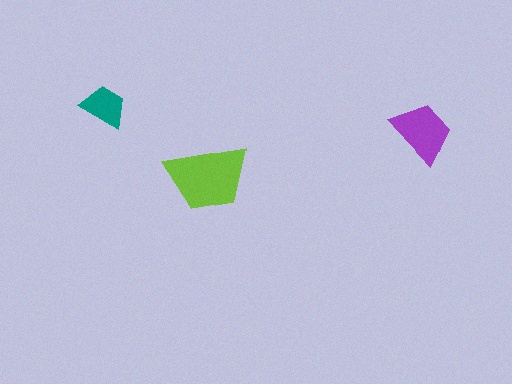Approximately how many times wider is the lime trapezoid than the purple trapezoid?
About 1.5 times wider.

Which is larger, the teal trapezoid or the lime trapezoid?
The lime one.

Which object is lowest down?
The lime trapezoid is bottommost.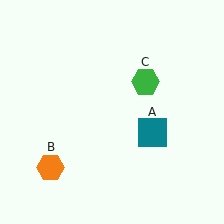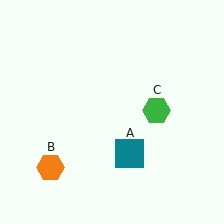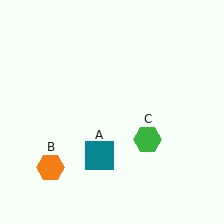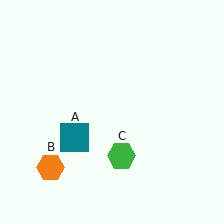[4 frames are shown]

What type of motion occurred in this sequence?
The teal square (object A), green hexagon (object C) rotated clockwise around the center of the scene.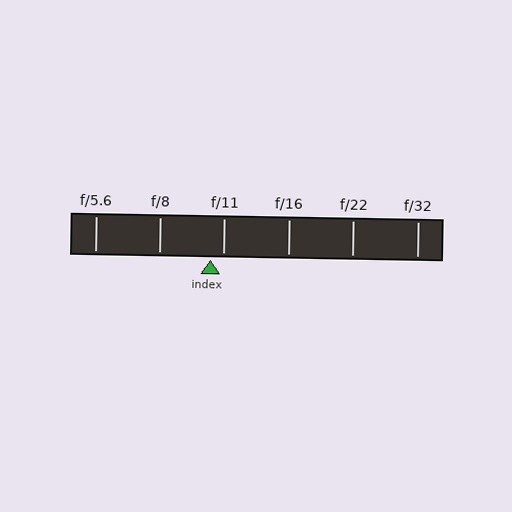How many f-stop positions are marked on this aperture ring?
There are 6 f-stop positions marked.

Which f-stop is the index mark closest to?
The index mark is closest to f/11.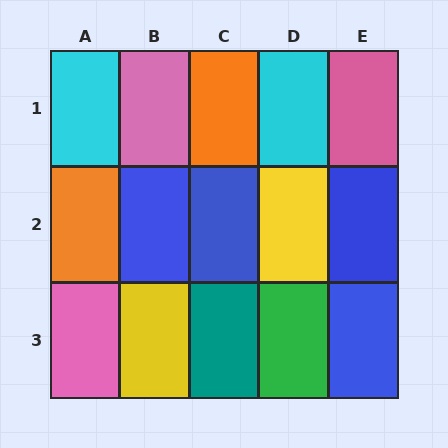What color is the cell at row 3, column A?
Pink.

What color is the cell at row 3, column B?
Yellow.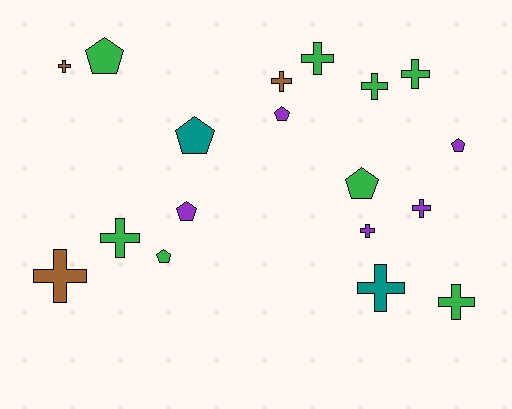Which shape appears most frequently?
Cross, with 11 objects.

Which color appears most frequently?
Green, with 8 objects.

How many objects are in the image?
There are 18 objects.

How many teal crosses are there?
There is 1 teal cross.